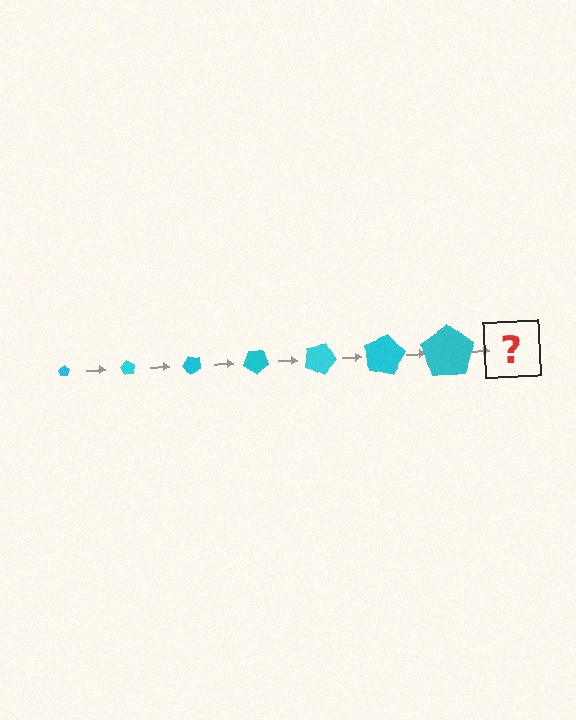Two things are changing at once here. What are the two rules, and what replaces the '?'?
The two rules are that the pentagon grows larger each step and it rotates 60 degrees each step. The '?' should be a pentagon, larger than the previous one and rotated 420 degrees from the start.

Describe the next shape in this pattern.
It should be a pentagon, larger than the previous one and rotated 420 degrees from the start.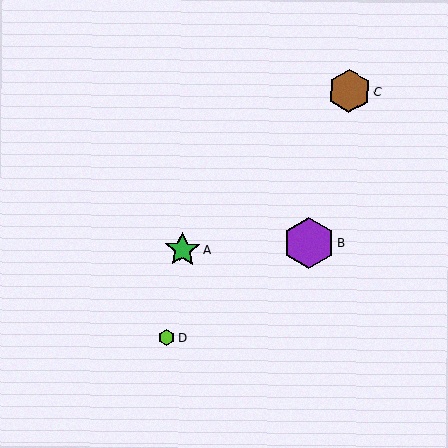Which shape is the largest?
The purple hexagon (labeled B) is the largest.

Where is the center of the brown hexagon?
The center of the brown hexagon is at (349, 91).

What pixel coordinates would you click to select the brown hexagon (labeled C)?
Click at (349, 91) to select the brown hexagon C.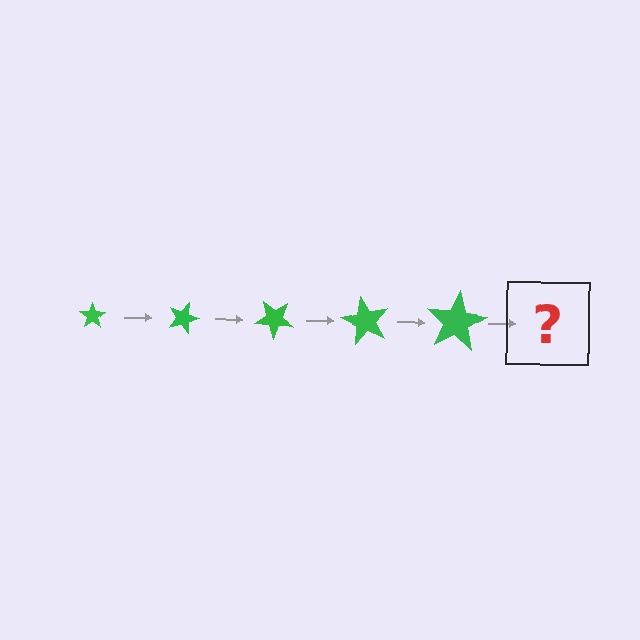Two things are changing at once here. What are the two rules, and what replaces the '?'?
The two rules are that the star grows larger each step and it rotates 20 degrees each step. The '?' should be a star, larger than the previous one and rotated 100 degrees from the start.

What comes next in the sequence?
The next element should be a star, larger than the previous one and rotated 100 degrees from the start.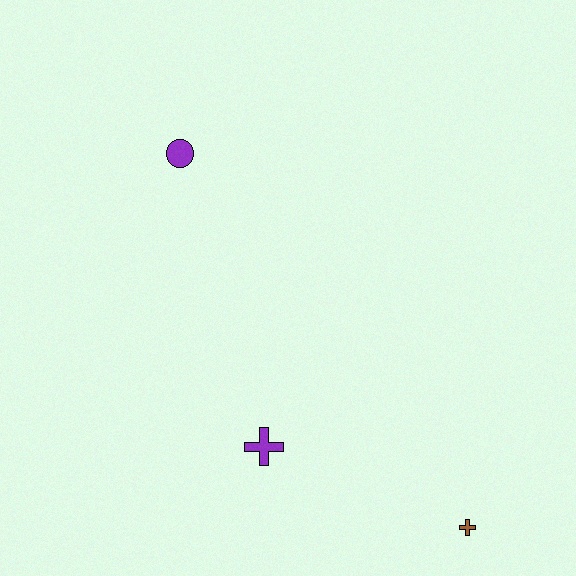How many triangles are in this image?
There are no triangles.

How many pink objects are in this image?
There are no pink objects.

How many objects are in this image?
There are 3 objects.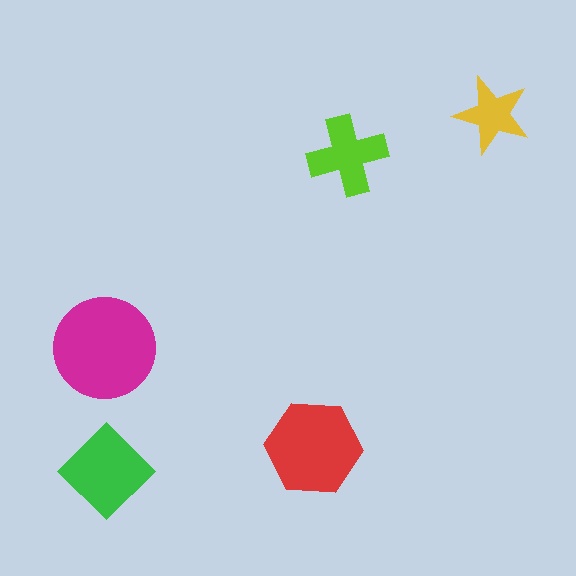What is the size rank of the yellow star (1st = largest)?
5th.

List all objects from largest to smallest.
The magenta circle, the red hexagon, the green diamond, the lime cross, the yellow star.